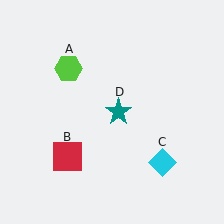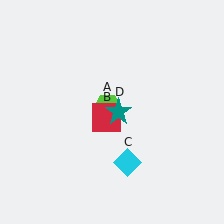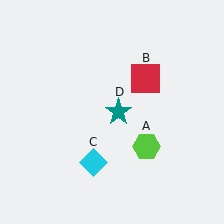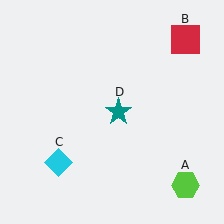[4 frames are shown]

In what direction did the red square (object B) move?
The red square (object B) moved up and to the right.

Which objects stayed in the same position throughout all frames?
Teal star (object D) remained stationary.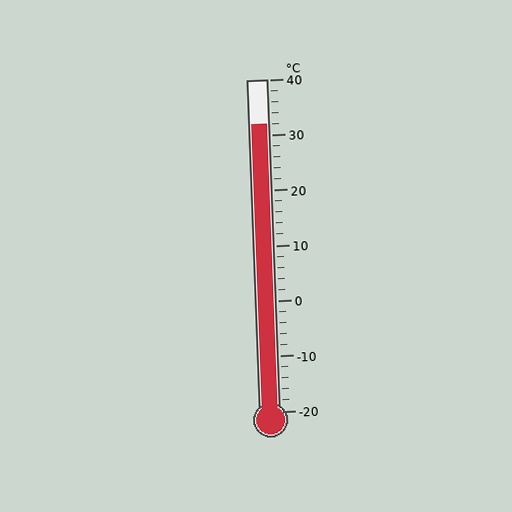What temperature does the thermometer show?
The thermometer shows approximately 32°C.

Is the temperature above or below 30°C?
The temperature is above 30°C.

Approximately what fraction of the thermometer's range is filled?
The thermometer is filled to approximately 85% of its range.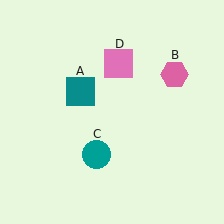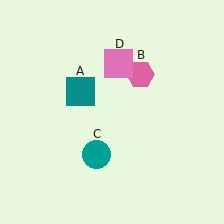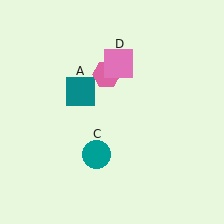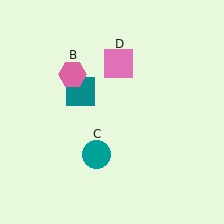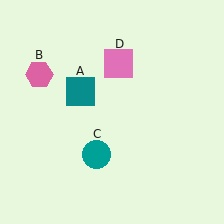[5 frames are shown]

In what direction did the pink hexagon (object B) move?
The pink hexagon (object B) moved left.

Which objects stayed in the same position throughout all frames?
Teal square (object A) and teal circle (object C) and pink square (object D) remained stationary.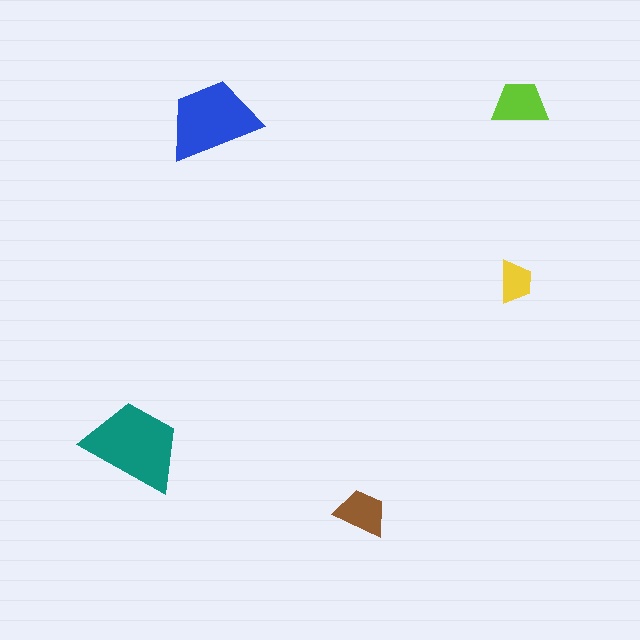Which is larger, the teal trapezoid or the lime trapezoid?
The teal one.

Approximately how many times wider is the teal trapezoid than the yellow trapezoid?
About 2.5 times wider.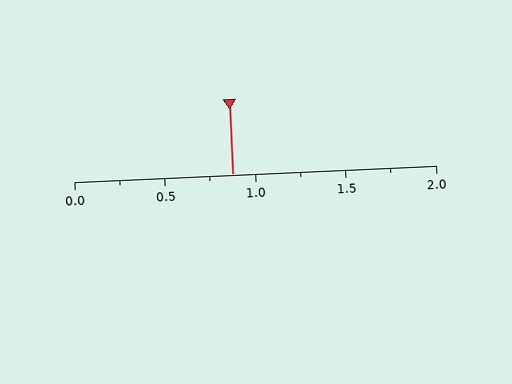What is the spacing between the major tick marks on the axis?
The major ticks are spaced 0.5 apart.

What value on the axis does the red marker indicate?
The marker indicates approximately 0.88.